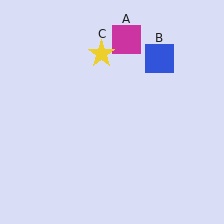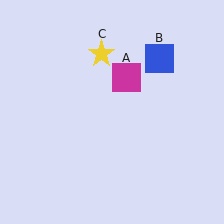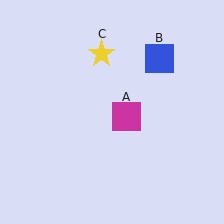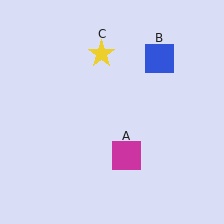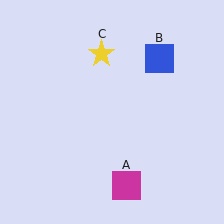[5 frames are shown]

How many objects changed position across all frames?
1 object changed position: magenta square (object A).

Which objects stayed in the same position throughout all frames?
Blue square (object B) and yellow star (object C) remained stationary.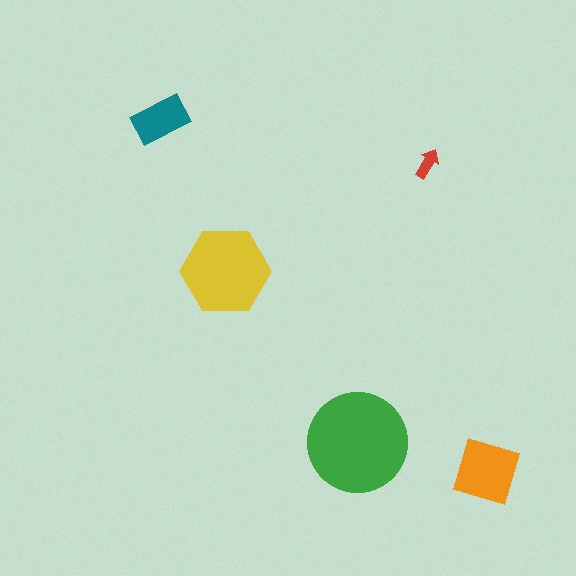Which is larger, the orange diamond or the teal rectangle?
The orange diamond.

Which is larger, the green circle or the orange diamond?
The green circle.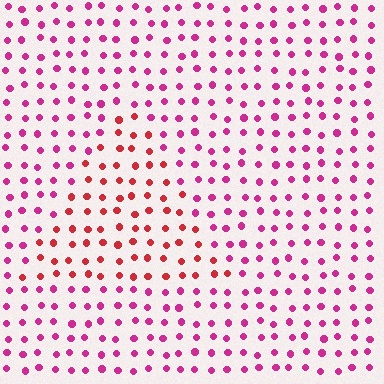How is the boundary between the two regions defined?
The boundary is defined purely by a slight shift in hue (about 34 degrees). Spacing, size, and orientation are identical on both sides.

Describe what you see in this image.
The image is filled with small magenta elements in a uniform arrangement. A triangle-shaped region is visible where the elements are tinted to a slightly different hue, forming a subtle color boundary.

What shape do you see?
I see a triangle.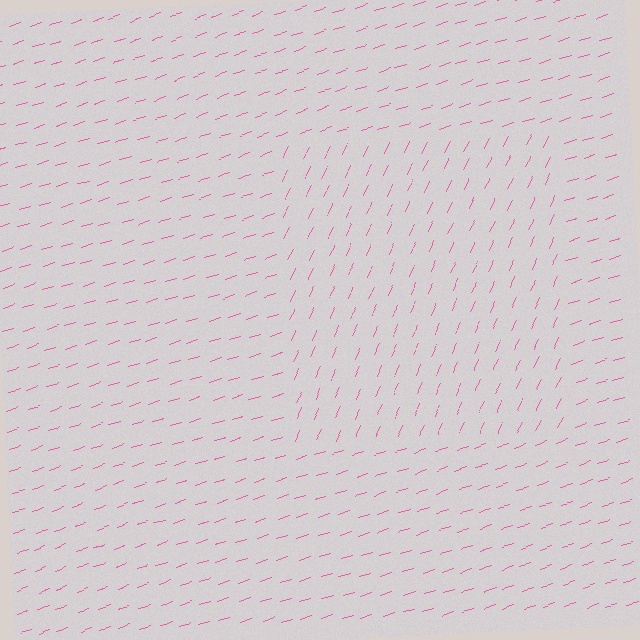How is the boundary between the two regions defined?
The boundary is defined purely by a change in line orientation (approximately 45 degrees difference). All lines are the same color and thickness.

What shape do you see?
I see a rectangle.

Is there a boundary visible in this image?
Yes, there is a texture boundary formed by a change in line orientation.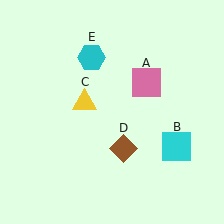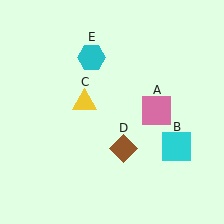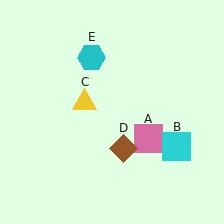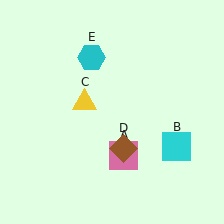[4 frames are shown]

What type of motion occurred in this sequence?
The pink square (object A) rotated clockwise around the center of the scene.